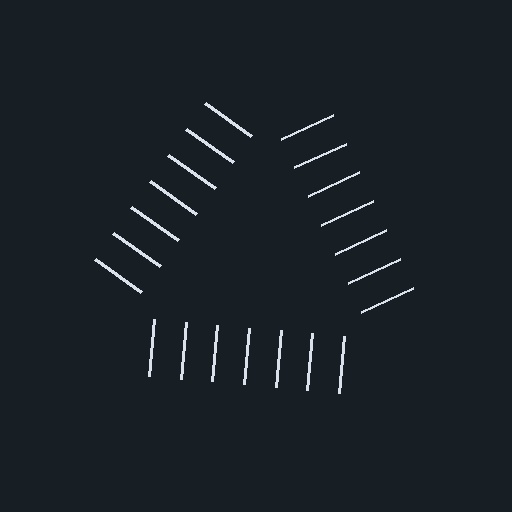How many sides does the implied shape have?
3 sides — the line-ends trace a triangle.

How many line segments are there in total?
21 — 7 along each of the 3 edges.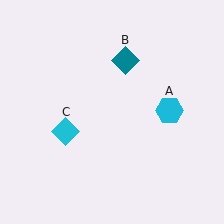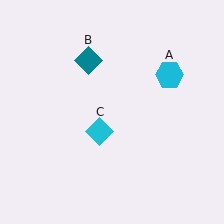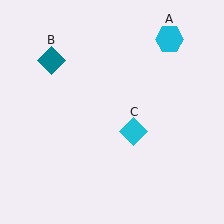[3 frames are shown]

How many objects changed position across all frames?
3 objects changed position: cyan hexagon (object A), teal diamond (object B), cyan diamond (object C).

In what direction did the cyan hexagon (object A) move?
The cyan hexagon (object A) moved up.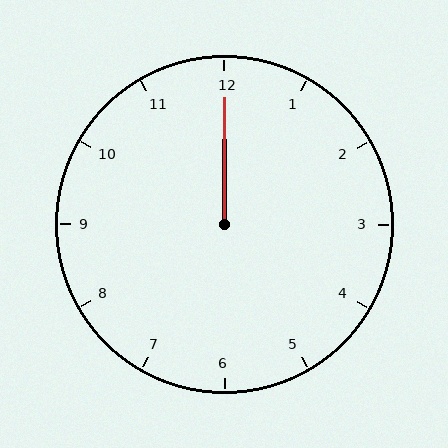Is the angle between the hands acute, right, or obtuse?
It is acute.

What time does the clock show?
12:00.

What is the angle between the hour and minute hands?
Approximately 0 degrees.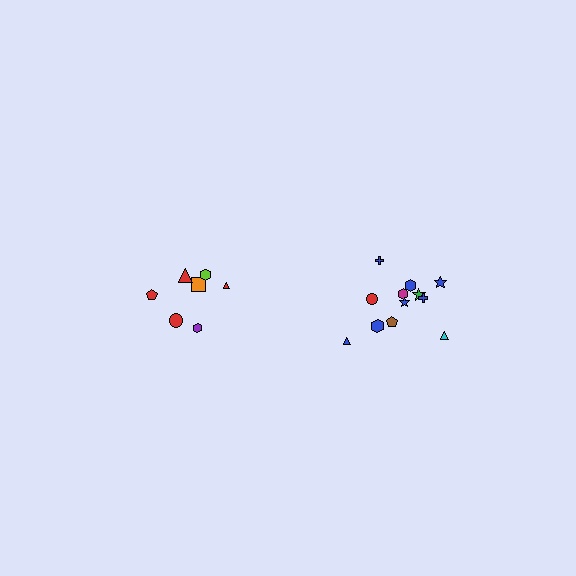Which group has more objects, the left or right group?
The right group.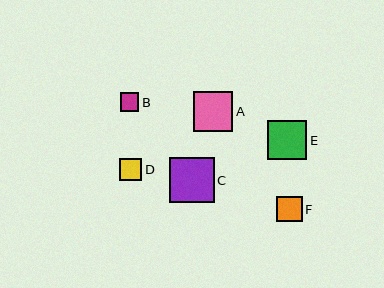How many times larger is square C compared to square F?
Square C is approximately 1.8 times the size of square F.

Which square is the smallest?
Square B is the smallest with a size of approximately 18 pixels.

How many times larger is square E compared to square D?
Square E is approximately 1.8 times the size of square D.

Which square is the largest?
Square C is the largest with a size of approximately 44 pixels.